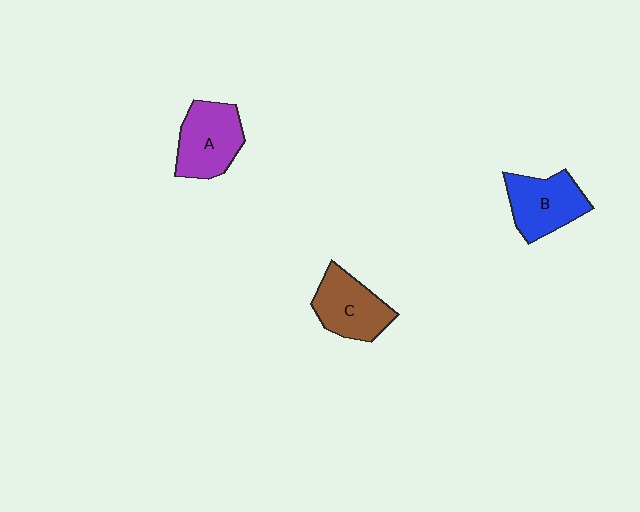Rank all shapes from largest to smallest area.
From largest to smallest: A (purple), B (blue), C (brown).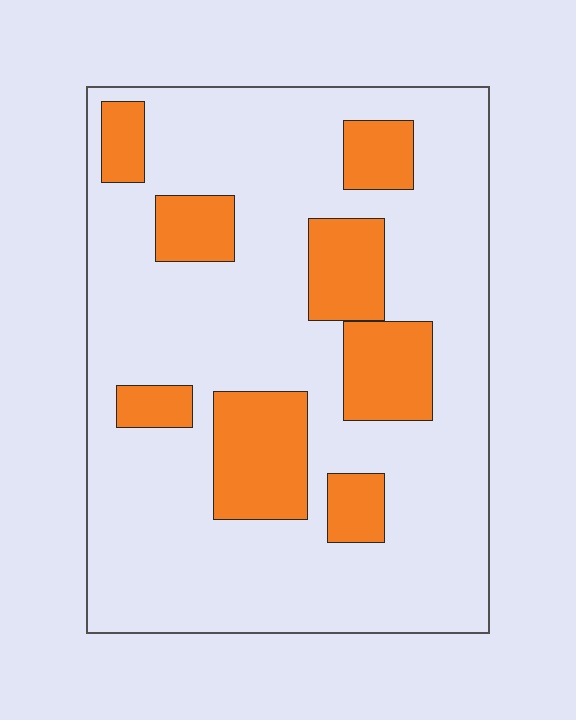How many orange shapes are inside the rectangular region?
8.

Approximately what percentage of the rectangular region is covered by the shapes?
Approximately 25%.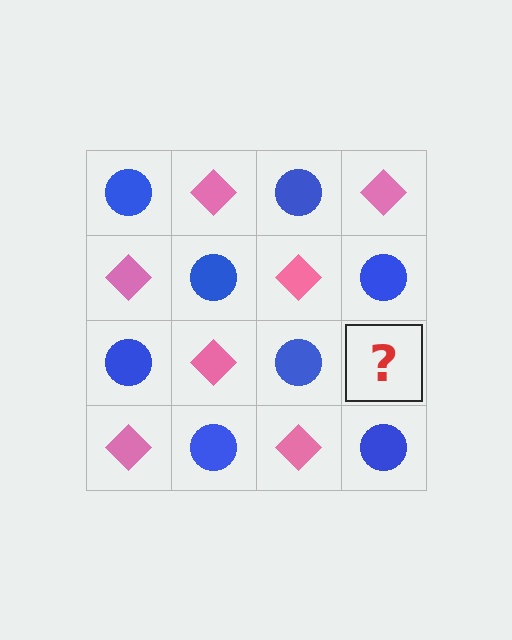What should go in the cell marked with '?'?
The missing cell should contain a pink diamond.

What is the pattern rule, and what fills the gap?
The rule is that it alternates blue circle and pink diamond in a checkerboard pattern. The gap should be filled with a pink diamond.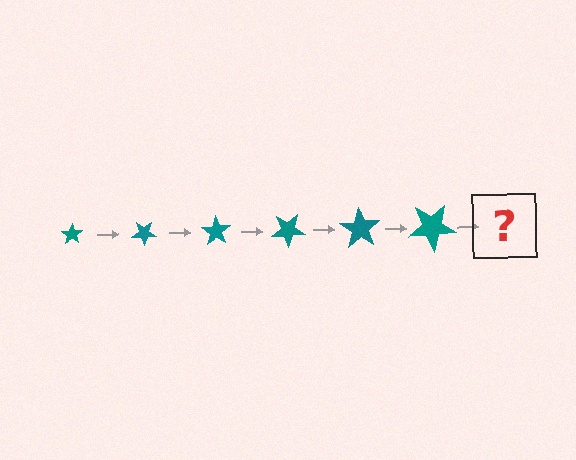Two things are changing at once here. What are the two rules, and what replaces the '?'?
The two rules are that the star grows larger each step and it rotates 35 degrees each step. The '?' should be a star, larger than the previous one and rotated 210 degrees from the start.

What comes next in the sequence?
The next element should be a star, larger than the previous one and rotated 210 degrees from the start.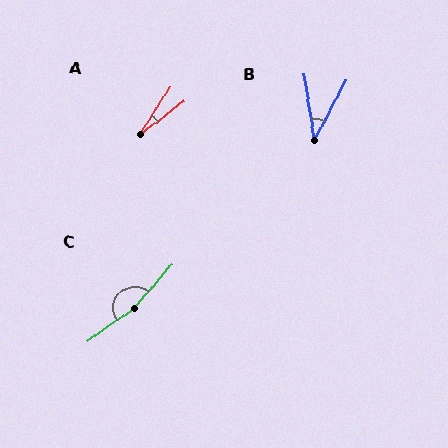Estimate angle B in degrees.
Approximately 36 degrees.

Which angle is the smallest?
A, at approximately 21 degrees.